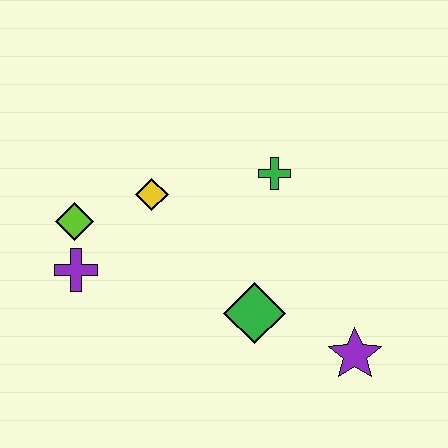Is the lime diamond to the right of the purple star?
No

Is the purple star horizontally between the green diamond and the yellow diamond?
No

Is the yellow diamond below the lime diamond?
No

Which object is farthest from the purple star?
The lime diamond is farthest from the purple star.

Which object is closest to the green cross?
The yellow diamond is closest to the green cross.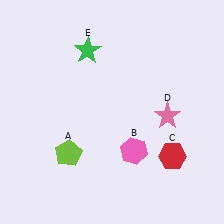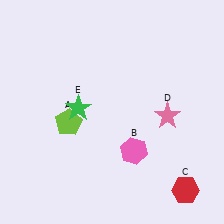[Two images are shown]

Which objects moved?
The objects that moved are: the lime pentagon (A), the red hexagon (C), the green star (E).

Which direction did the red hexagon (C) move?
The red hexagon (C) moved down.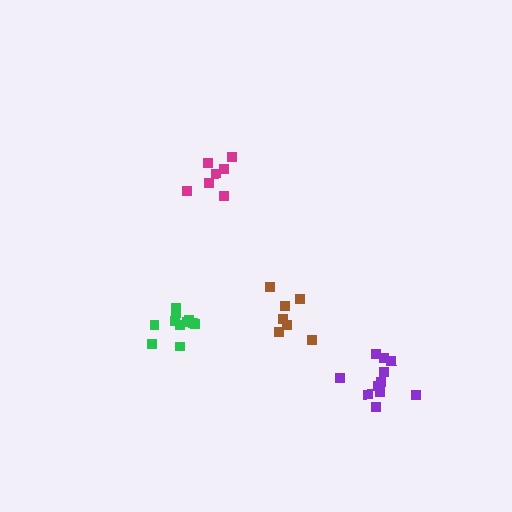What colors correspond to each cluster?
The clusters are colored: green, magenta, brown, purple.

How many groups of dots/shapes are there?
There are 4 groups.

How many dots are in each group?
Group 1: 11 dots, Group 2: 7 dots, Group 3: 7 dots, Group 4: 11 dots (36 total).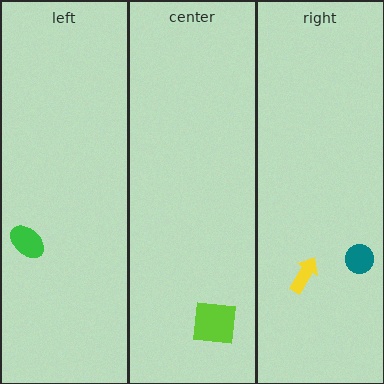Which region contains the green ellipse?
The left region.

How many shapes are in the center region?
1.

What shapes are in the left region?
The green ellipse.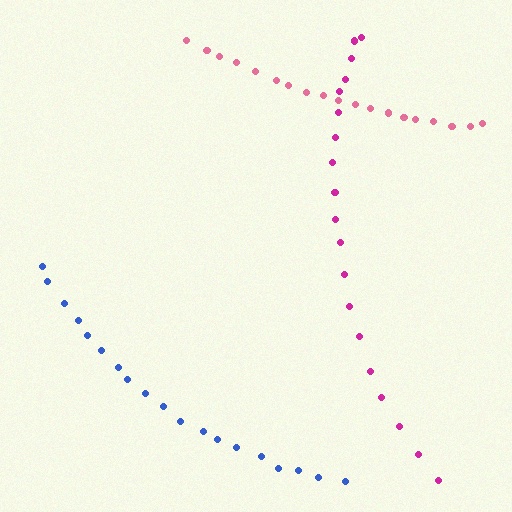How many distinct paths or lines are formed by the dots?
There are 3 distinct paths.